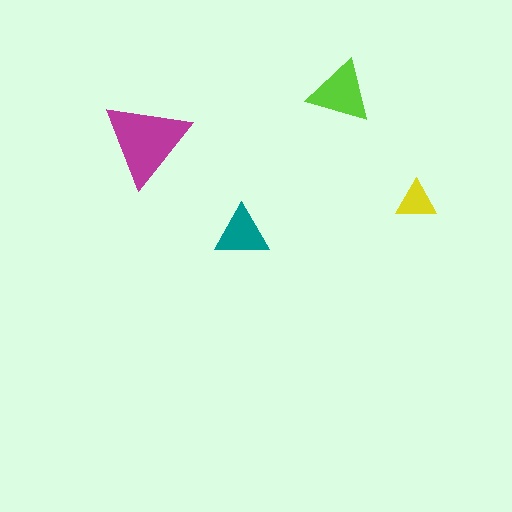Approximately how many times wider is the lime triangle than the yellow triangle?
About 1.5 times wider.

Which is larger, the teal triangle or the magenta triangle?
The magenta one.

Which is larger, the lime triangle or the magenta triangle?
The magenta one.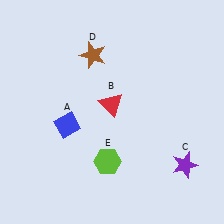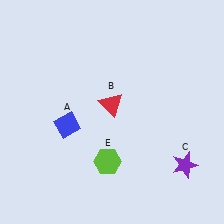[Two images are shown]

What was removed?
The brown star (D) was removed in Image 2.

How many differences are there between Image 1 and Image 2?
There is 1 difference between the two images.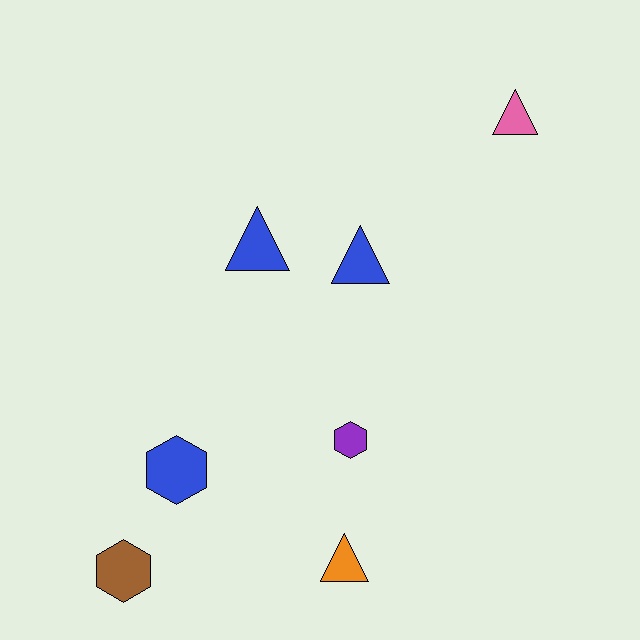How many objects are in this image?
There are 7 objects.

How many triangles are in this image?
There are 4 triangles.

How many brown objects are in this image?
There is 1 brown object.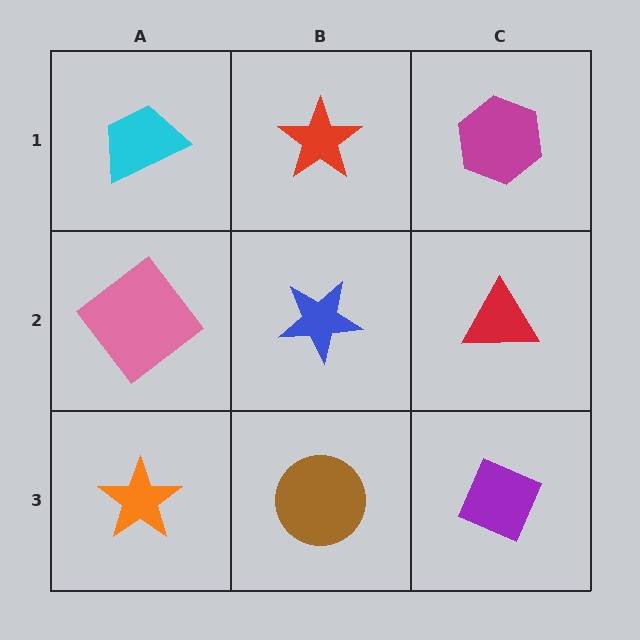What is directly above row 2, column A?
A cyan trapezoid.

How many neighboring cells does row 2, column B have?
4.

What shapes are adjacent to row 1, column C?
A red triangle (row 2, column C), a red star (row 1, column B).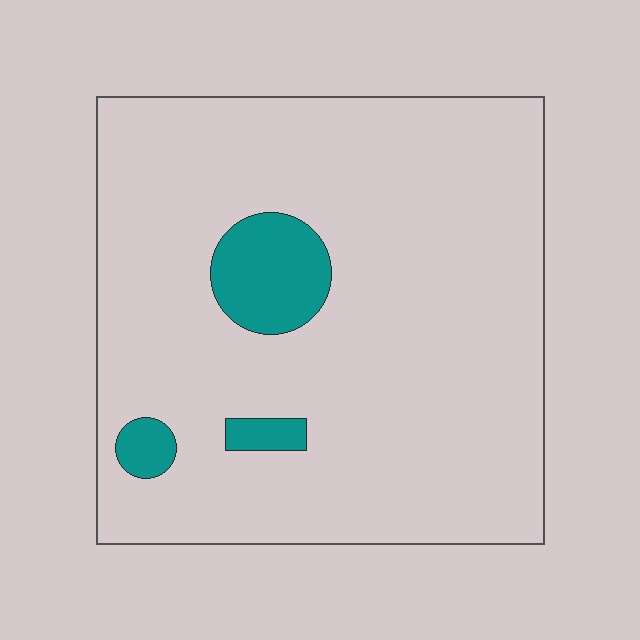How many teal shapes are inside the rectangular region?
3.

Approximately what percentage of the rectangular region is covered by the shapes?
Approximately 10%.